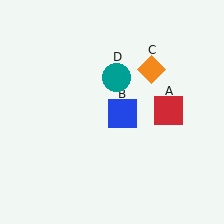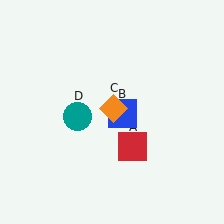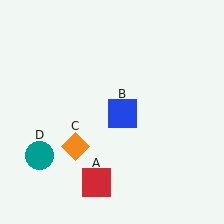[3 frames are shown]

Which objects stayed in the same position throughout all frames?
Blue square (object B) remained stationary.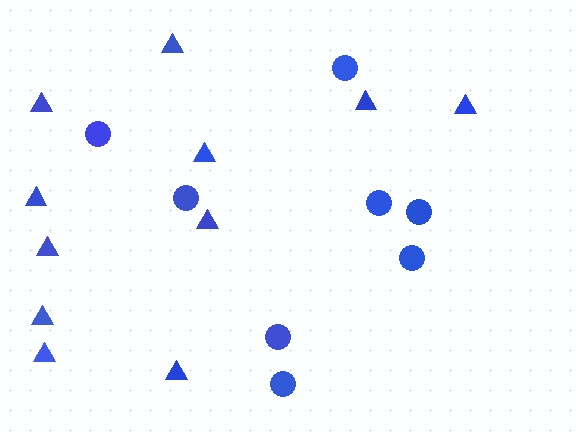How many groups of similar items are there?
There are 2 groups: one group of circles (8) and one group of triangles (11).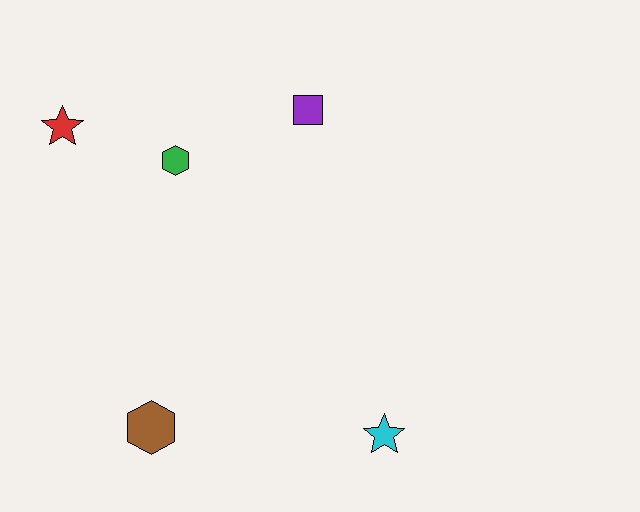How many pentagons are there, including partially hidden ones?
There are no pentagons.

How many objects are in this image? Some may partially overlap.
There are 5 objects.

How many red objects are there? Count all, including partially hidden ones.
There is 1 red object.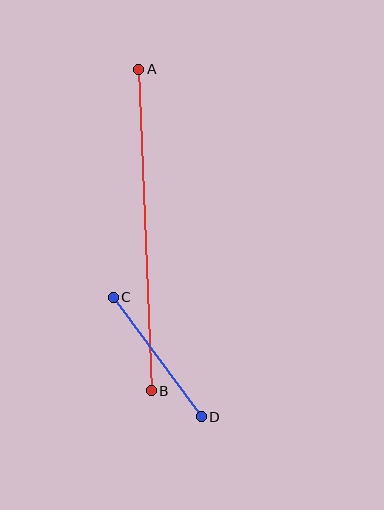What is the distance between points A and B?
The distance is approximately 322 pixels.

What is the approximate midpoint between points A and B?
The midpoint is at approximately (145, 230) pixels.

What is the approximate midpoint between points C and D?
The midpoint is at approximately (157, 357) pixels.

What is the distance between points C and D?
The distance is approximately 149 pixels.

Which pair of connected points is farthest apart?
Points A and B are farthest apart.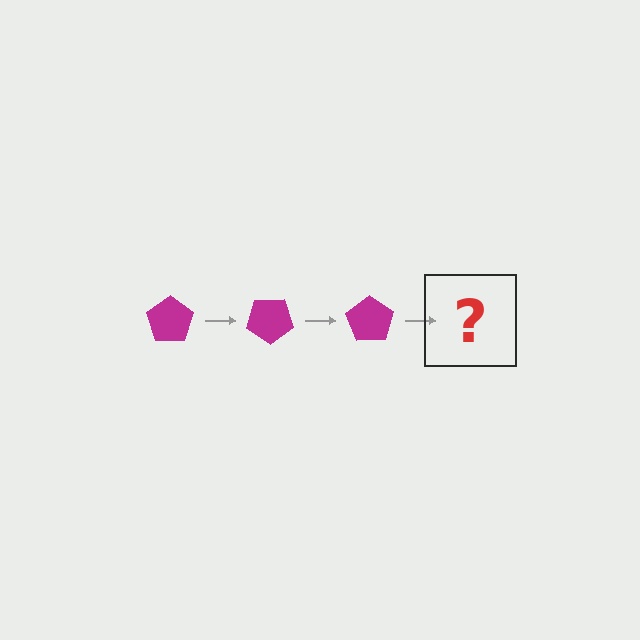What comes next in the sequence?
The next element should be a magenta pentagon rotated 105 degrees.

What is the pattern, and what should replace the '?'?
The pattern is that the pentagon rotates 35 degrees each step. The '?' should be a magenta pentagon rotated 105 degrees.